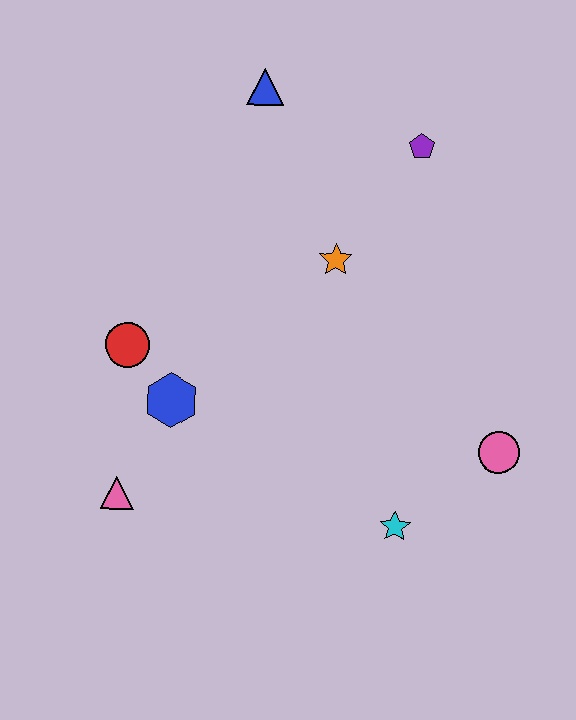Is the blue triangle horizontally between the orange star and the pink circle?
No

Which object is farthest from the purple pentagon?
The pink triangle is farthest from the purple pentagon.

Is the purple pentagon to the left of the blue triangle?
No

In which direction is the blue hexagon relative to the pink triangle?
The blue hexagon is above the pink triangle.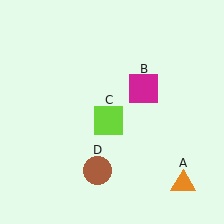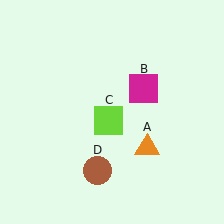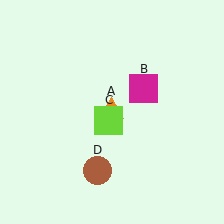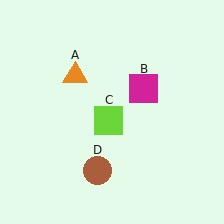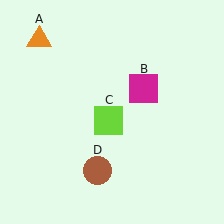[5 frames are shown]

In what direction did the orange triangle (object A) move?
The orange triangle (object A) moved up and to the left.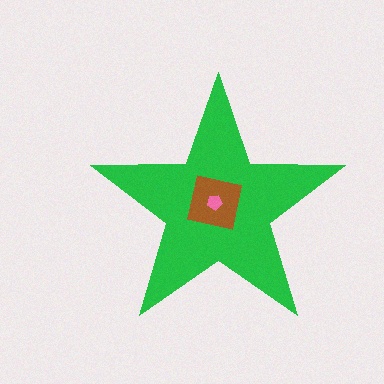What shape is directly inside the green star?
The brown square.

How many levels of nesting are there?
3.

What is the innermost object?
The pink pentagon.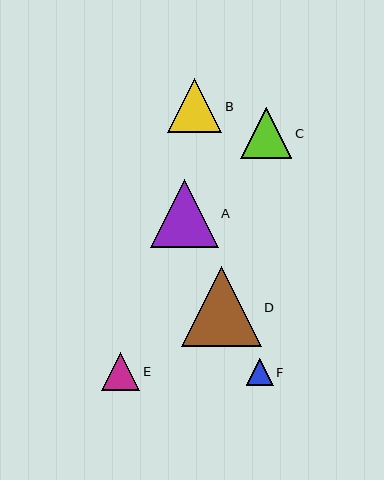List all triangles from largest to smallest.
From largest to smallest: D, A, B, C, E, F.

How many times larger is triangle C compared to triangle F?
Triangle C is approximately 1.9 times the size of triangle F.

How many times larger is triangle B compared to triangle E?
Triangle B is approximately 1.4 times the size of triangle E.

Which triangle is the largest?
Triangle D is the largest with a size of approximately 80 pixels.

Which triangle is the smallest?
Triangle F is the smallest with a size of approximately 27 pixels.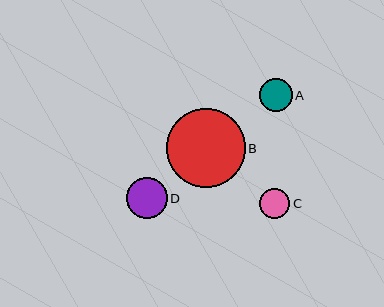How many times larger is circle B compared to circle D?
Circle B is approximately 1.9 times the size of circle D.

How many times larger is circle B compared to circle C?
Circle B is approximately 2.6 times the size of circle C.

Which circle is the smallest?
Circle C is the smallest with a size of approximately 30 pixels.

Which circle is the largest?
Circle B is the largest with a size of approximately 78 pixels.